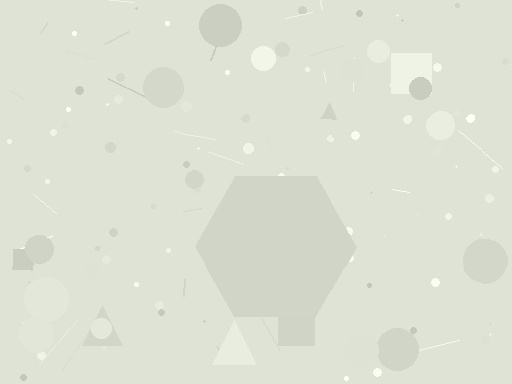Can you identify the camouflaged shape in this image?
The camouflaged shape is a hexagon.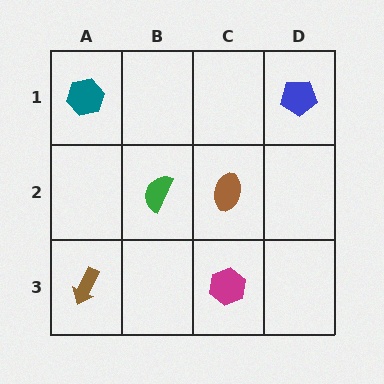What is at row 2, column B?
A green semicircle.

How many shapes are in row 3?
2 shapes.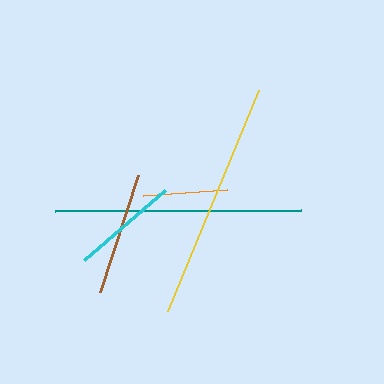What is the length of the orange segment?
The orange segment is approximately 85 pixels long.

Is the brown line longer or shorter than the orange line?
The brown line is longer than the orange line.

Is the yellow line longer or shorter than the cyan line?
The yellow line is longer than the cyan line.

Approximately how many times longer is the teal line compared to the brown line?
The teal line is approximately 2.0 times the length of the brown line.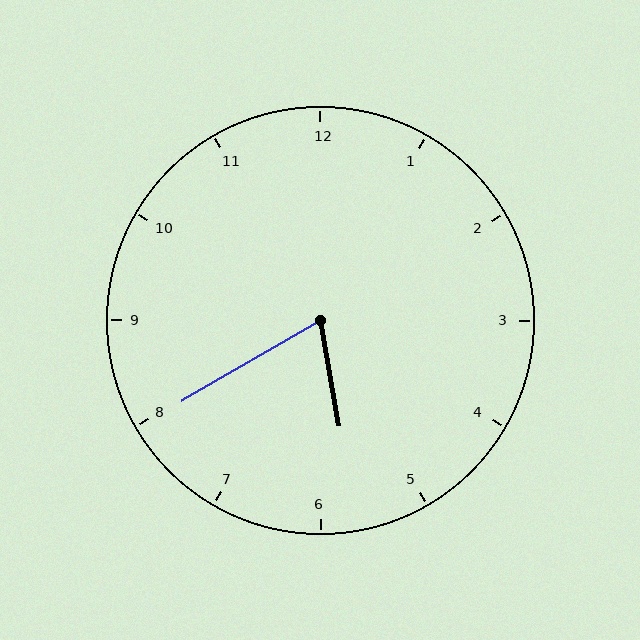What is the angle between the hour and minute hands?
Approximately 70 degrees.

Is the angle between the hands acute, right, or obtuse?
It is acute.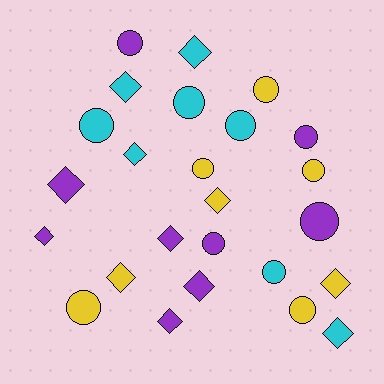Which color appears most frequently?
Purple, with 9 objects.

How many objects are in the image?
There are 25 objects.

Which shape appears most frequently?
Circle, with 13 objects.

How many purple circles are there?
There are 4 purple circles.